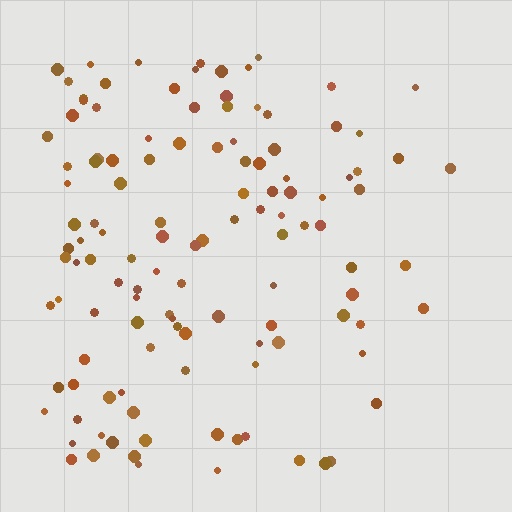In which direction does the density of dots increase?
From right to left, with the left side densest.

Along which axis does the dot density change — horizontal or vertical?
Horizontal.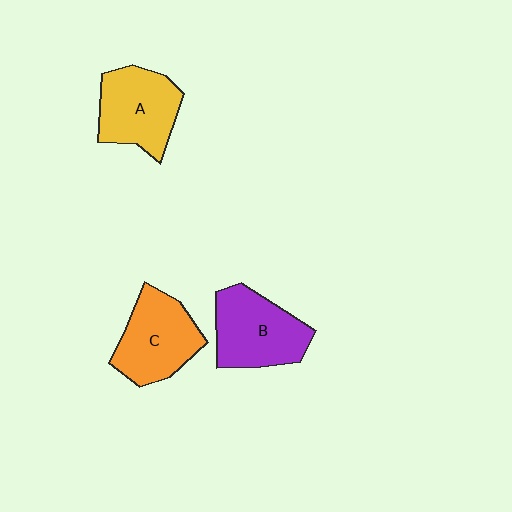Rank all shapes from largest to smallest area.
From largest to smallest: B (purple), C (orange), A (yellow).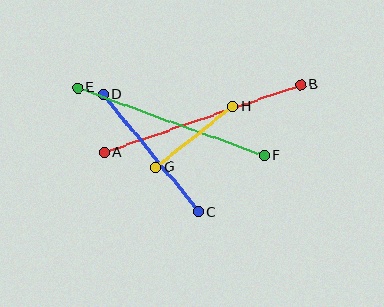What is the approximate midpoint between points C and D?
The midpoint is at approximately (151, 153) pixels.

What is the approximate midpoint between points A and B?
The midpoint is at approximately (202, 118) pixels.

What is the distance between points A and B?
The distance is approximately 208 pixels.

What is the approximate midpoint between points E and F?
The midpoint is at approximately (171, 122) pixels.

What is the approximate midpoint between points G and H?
The midpoint is at approximately (194, 137) pixels.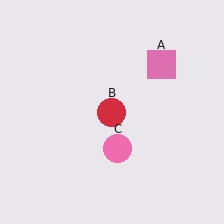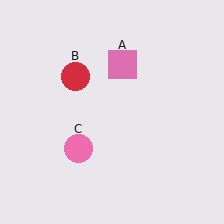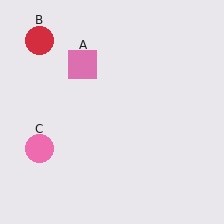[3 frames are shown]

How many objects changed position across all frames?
3 objects changed position: pink square (object A), red circle (object B), pink circle (object C).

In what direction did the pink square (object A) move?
The pink square (object A) moved left.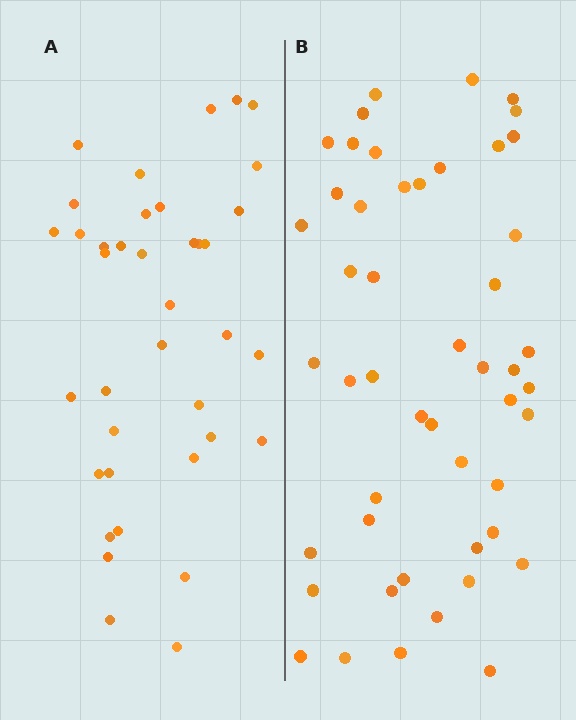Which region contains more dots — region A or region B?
Region B (the right region) has more dots.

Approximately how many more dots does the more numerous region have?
Region B has roughly 12 or so more dots than region A.